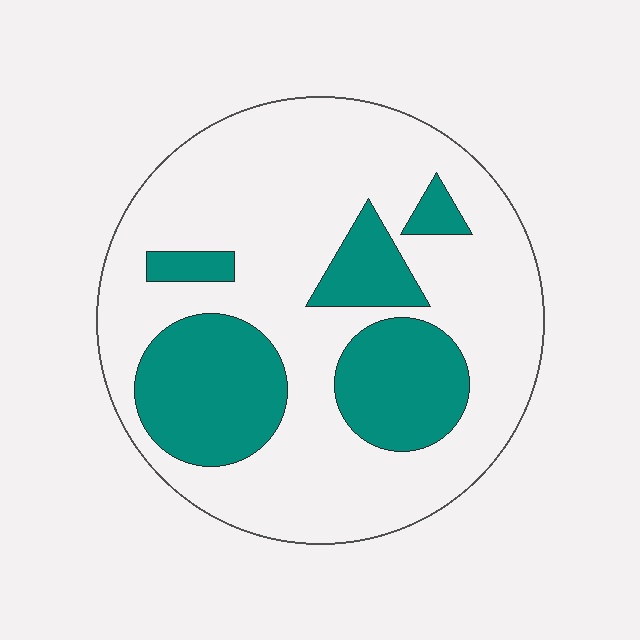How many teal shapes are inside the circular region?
5.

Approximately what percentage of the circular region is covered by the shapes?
Approximately 30%.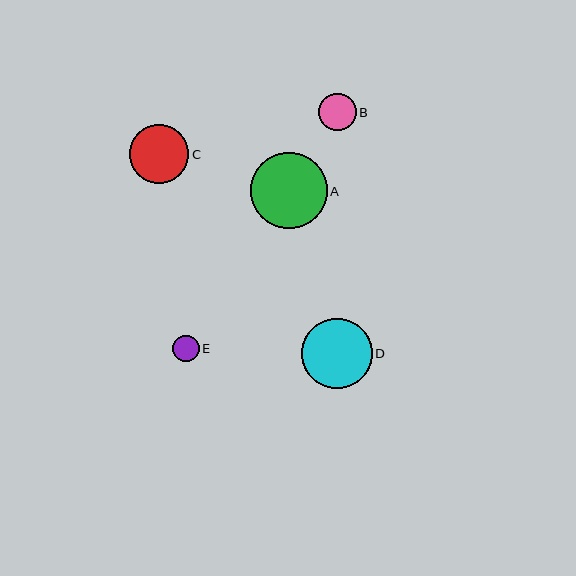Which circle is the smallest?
Circle E is the smallest with a size of approximately 27 pixels.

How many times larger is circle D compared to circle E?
Circle D is approximately 2.6 times the size of circle E.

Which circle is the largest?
Circle A is the largest with a size of approximately 77 pixels.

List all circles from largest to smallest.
From largest to smallest: A, D, C, B, E.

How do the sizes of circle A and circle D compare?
Circle A and circle D are approximately the same size.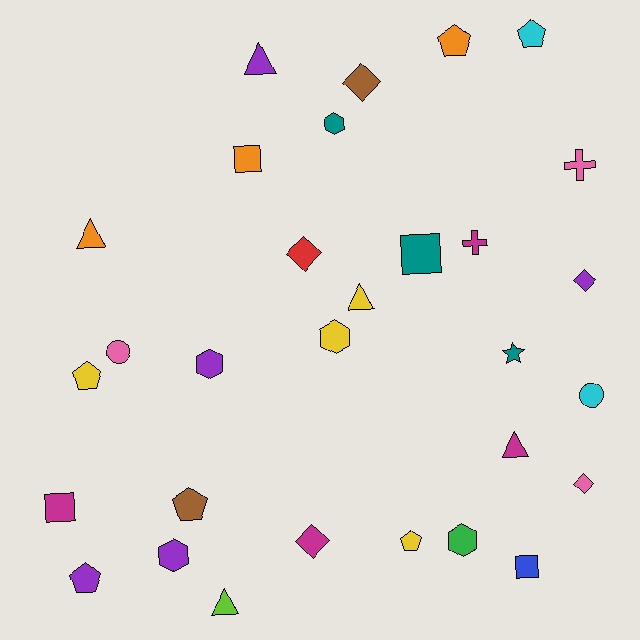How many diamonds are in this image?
There are 5 diamonds.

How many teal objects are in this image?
There are 3 teal objects.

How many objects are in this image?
There are 30 objects.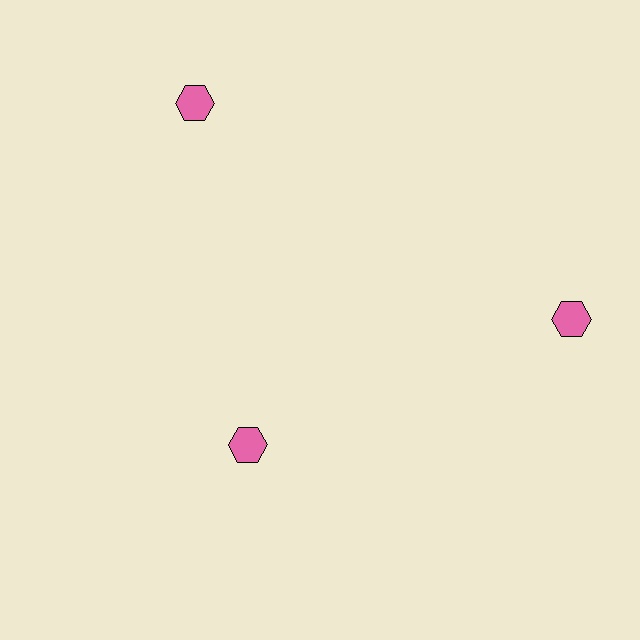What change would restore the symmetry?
The symmetry would be restored by moving it outward, back onto the ring so that all 3 hexagons sit at equal angles and equal distance from the center.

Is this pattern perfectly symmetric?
No. The 3 pink hexagons are arranged in a ring, but one element near the 7 o'clock position is pulled inward toward the center, breaking the 3-fold rotational symmetry.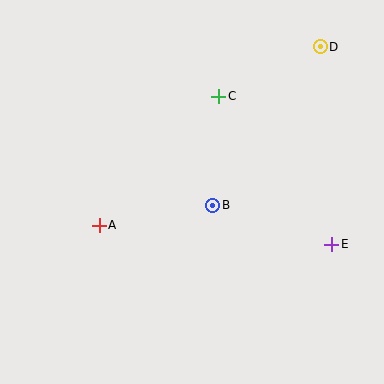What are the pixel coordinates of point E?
Point E is at (332, 244).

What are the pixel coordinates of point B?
Point B is at (213, 205).